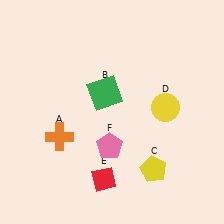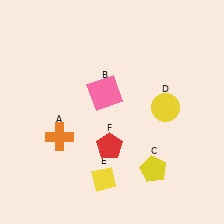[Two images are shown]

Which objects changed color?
B changed from green to pink. E changed from red to yellow. F changed from pink to red.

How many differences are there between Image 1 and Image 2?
There are 3 differences between the two images.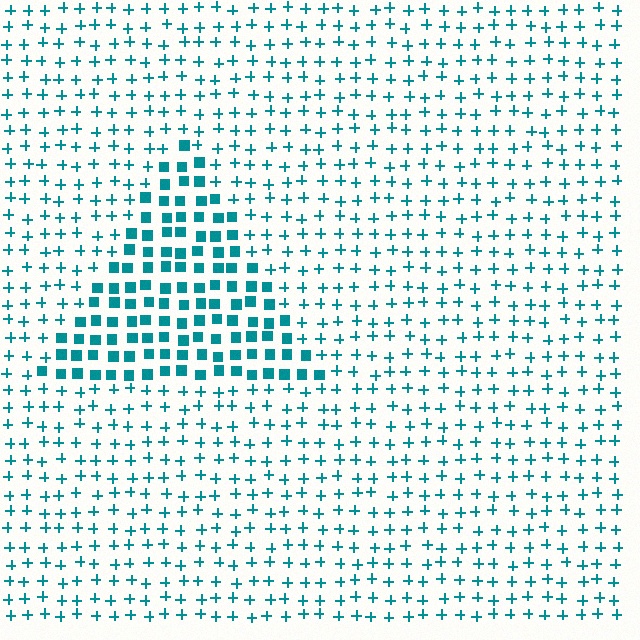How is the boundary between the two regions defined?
The boundary is defined by a change in element shape: squares inside vs. plus signs outside. All elements share the same color and spacing.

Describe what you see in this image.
The image is filled with small teal elements arranged in a uniform grid. A triangle-shaped region contains squares, while the surrounding area contains plus signs. The boundary is defined purely by the change in element shape.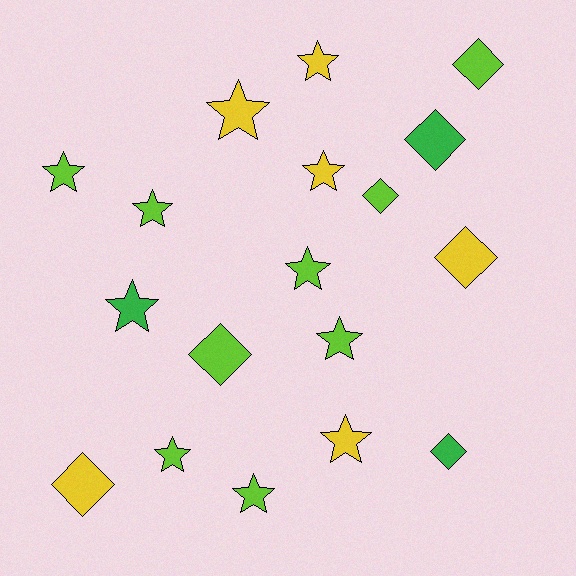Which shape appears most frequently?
Star, with 11 objects.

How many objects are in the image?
There are 18 objects.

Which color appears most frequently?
Lime, with 9 objects.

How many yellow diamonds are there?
There are 2 yellow diamonds.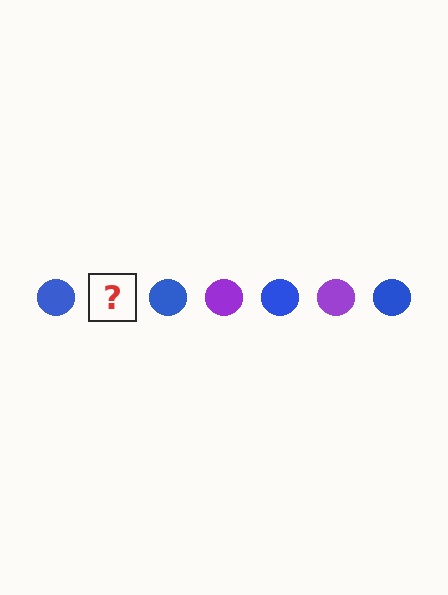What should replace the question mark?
The question mark should be replaced with a purple circle.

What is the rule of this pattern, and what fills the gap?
The rule is that the pattern cycles through blue, purple circles. The gap should be filled with a purple circle.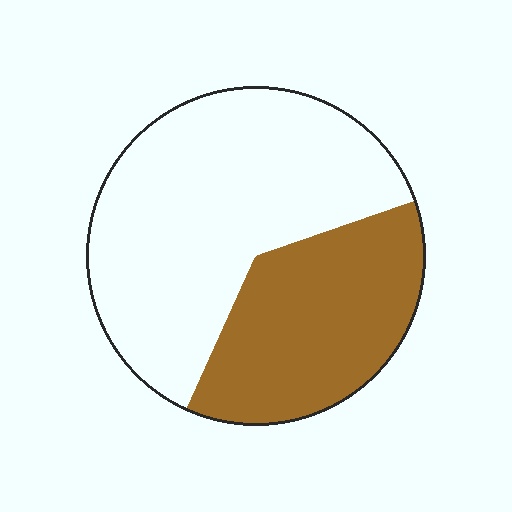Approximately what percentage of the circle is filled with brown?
Approximately 35%.